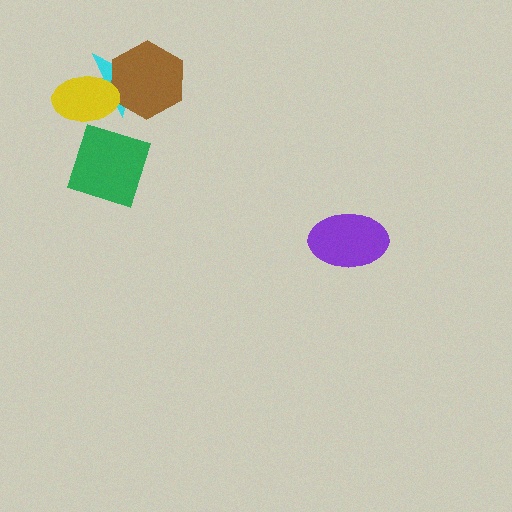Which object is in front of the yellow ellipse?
The green diamond is in front of the yellow ellipse.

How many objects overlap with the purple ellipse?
0 objects overlap with the purple ellipse.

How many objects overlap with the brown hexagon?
2 objects overlap with the brown hexagon.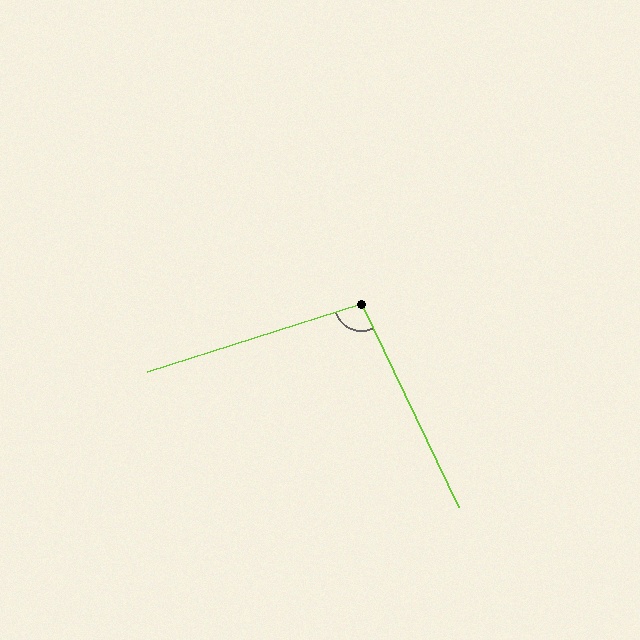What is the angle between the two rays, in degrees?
Approximately 98 degrees.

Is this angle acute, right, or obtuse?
It is obtuse.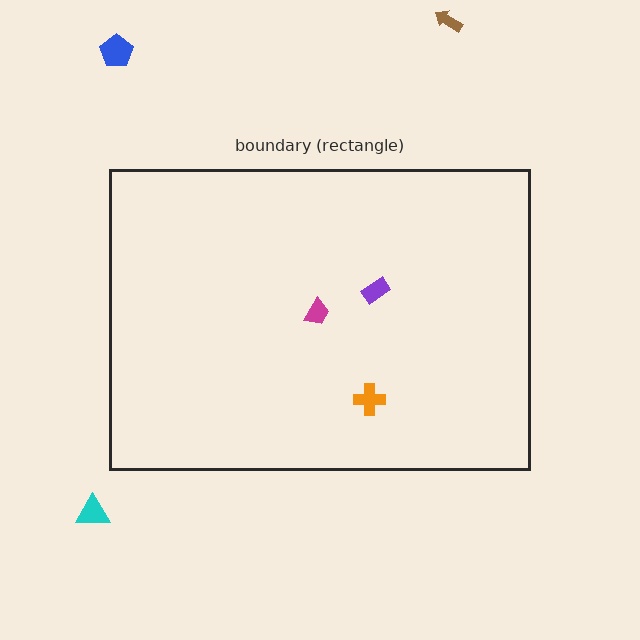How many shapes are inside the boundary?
3 inside, 3 outside.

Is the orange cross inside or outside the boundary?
Inside.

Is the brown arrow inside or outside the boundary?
Outside.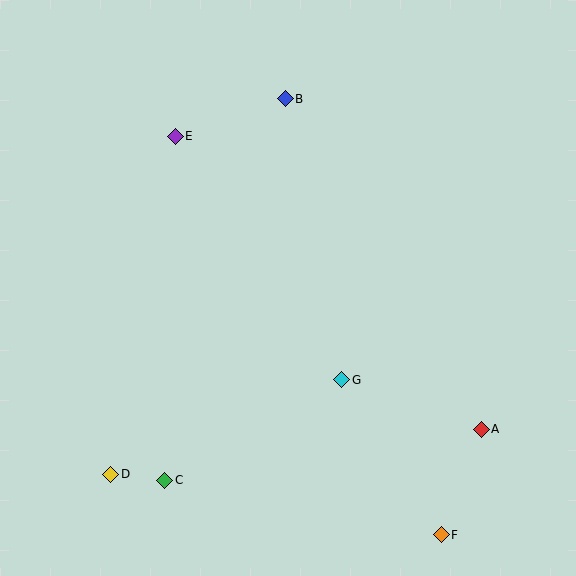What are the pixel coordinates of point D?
Point D is at (111, 474).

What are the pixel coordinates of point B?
Point B is at (285, 99).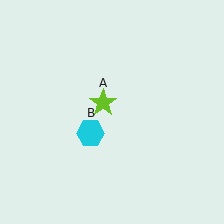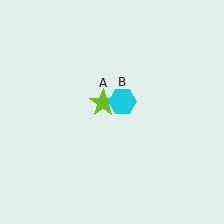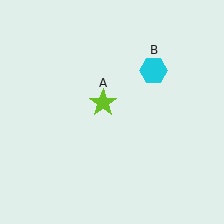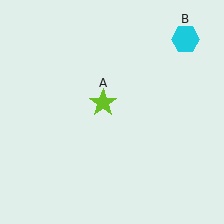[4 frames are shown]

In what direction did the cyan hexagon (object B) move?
The cyan hexagon (object B) moved up and to the right.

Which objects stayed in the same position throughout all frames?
Lime star (object A) remained stationary.